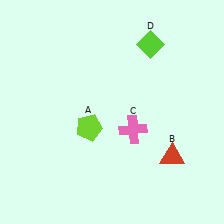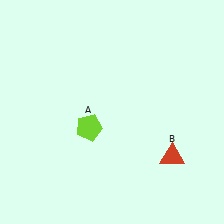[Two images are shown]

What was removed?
The lime diamond (D), the pink cross (C) were removed in Image 2.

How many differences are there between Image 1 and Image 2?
There are 2 differences between the two images.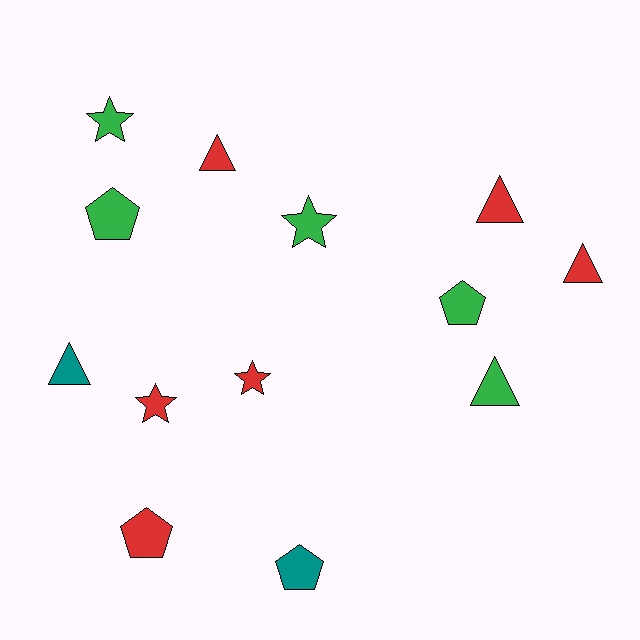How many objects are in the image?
There are 13 objects.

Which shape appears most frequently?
Triangle, with 5 objects.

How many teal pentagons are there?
There is 1 teal pentagon.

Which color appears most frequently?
Red, with 6 objects.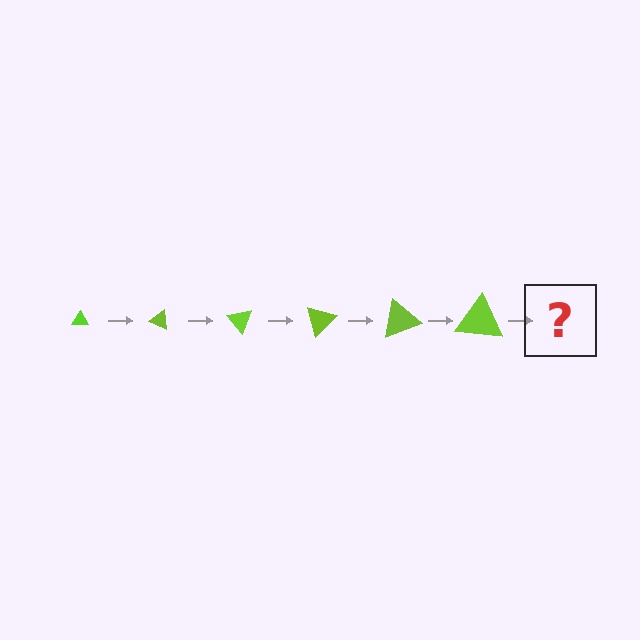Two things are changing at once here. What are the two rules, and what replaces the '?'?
The two rules are that the triangle grows larger each step and it rotates 25 degrees each step. The '?' should be a triangle, larger than the previous one and rotated 150 degrees from the start.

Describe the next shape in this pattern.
It should be a triangle, larger than the previous one and rotated 150 degrees from the start.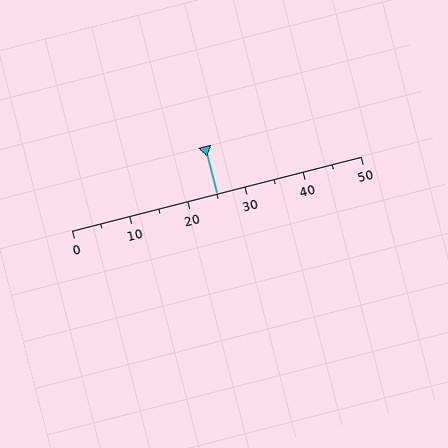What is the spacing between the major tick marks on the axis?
The major ticks are spaced 10 apart.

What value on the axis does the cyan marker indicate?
The marker indicates approximately 25.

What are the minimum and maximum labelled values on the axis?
The axis runs from 0 to 50.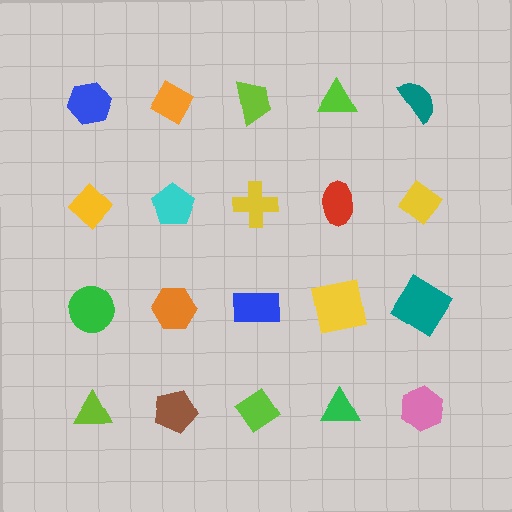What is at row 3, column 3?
A blue rectangle.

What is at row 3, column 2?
An orange hexagon.